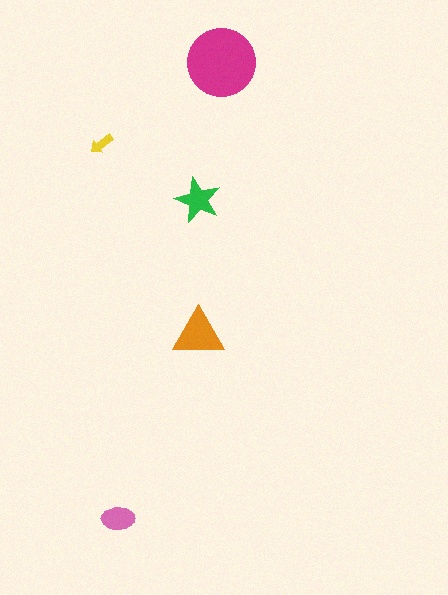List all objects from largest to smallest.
The magenta circle, the orange triangle, the green star, the pink ellipse, the yellow arrow.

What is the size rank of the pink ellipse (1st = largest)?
4th.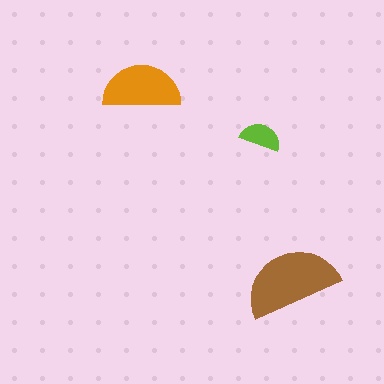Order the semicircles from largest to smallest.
the brown one, the orange one, the lime one.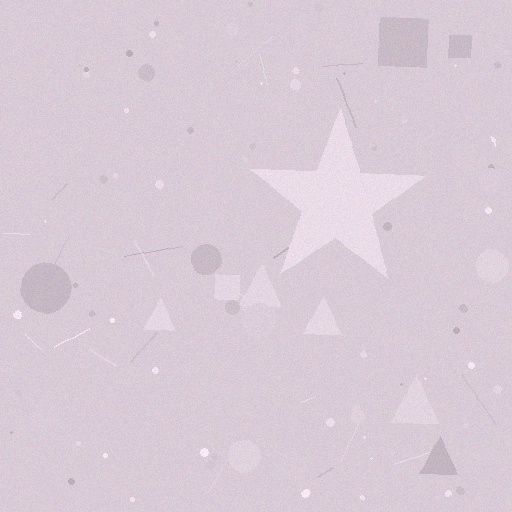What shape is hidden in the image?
A star is hidden in the image.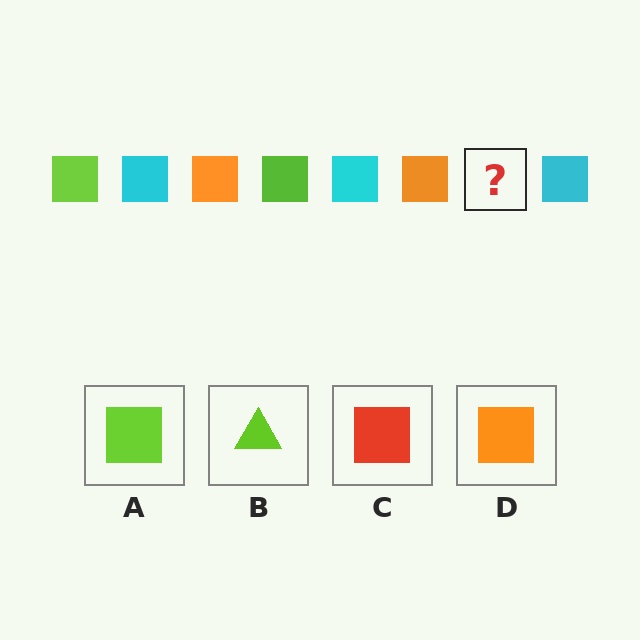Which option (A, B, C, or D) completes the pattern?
A.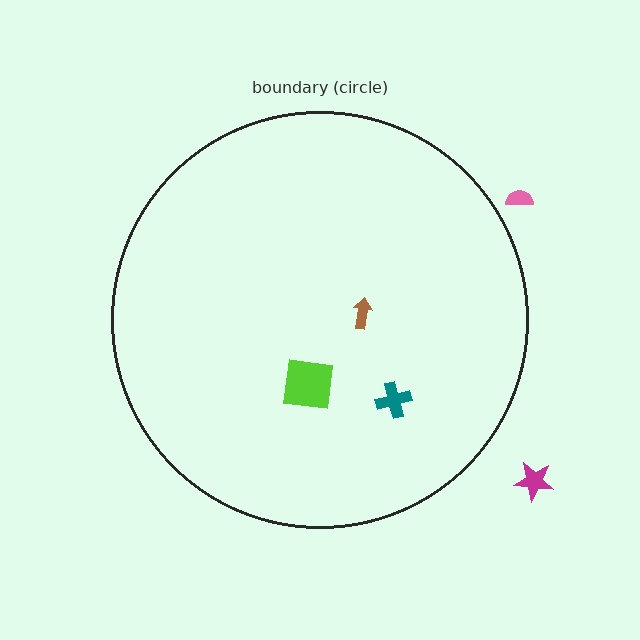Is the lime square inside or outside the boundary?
Inside.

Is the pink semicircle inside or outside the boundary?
Outside.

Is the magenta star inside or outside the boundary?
Outside.